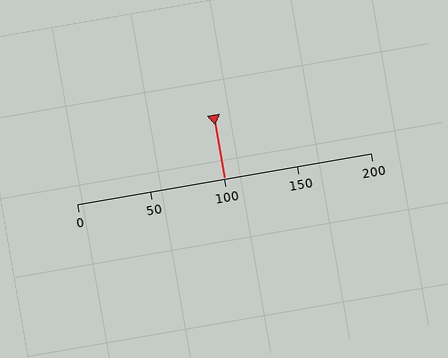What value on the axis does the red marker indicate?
The marker indicates approximately 100.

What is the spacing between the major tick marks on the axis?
The major ticks are spaced 50 apart.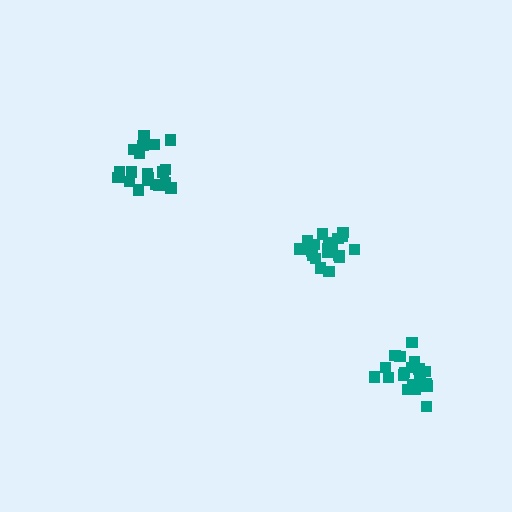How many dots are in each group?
Group 1: 20 dots, Group 2: 20 dots, Group 3: 19 dots (59 total).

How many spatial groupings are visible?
There are 3 spatial groupings.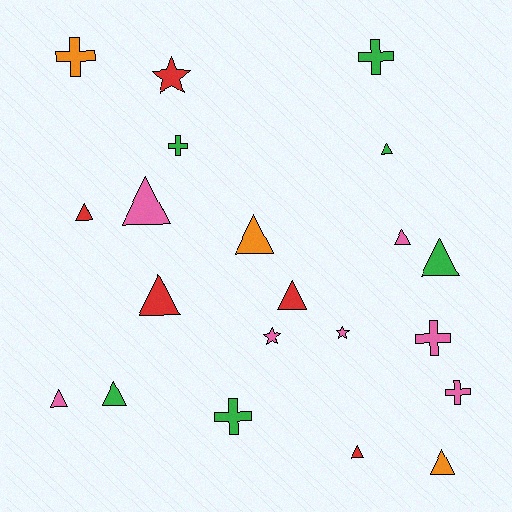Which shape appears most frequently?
Triangle, with 12 objects.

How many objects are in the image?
There are 21 objects.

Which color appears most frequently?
Pink, with 7 objects.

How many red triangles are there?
There are 4 red triangles.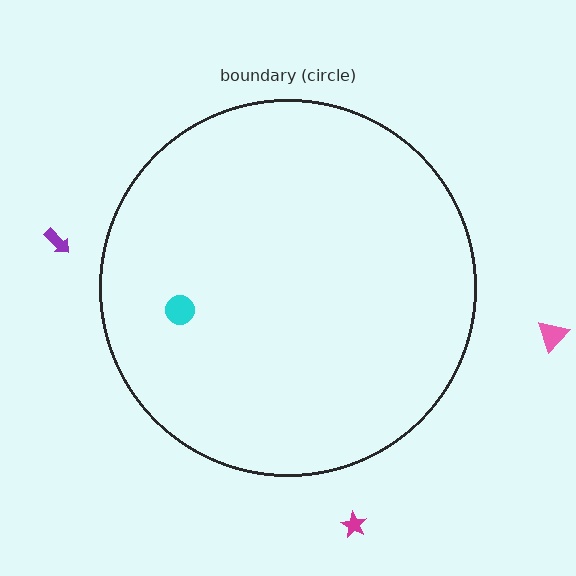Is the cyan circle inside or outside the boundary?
Inside.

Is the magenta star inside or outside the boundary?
Outside.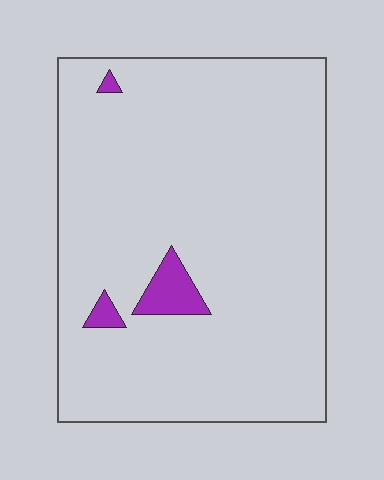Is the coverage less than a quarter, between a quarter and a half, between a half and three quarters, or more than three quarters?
Less than a quarter.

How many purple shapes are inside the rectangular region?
3.